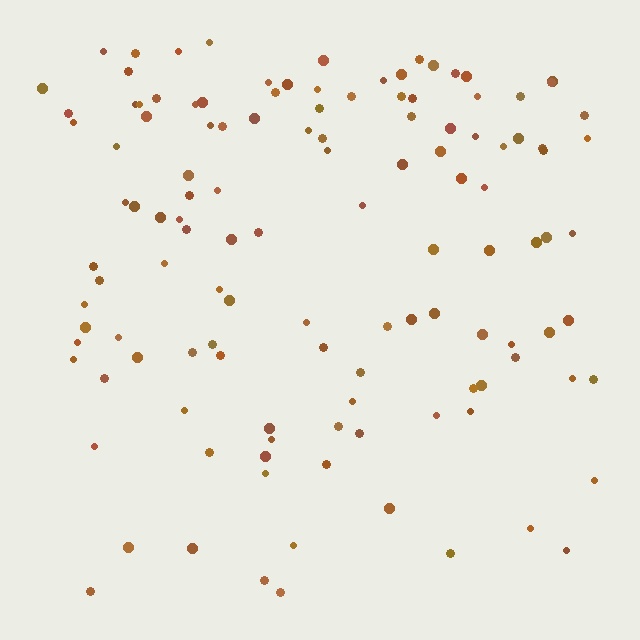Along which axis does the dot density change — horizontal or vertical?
Vertical.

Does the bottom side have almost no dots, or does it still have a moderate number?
Still a moderate number, just noticeably fewer than the top.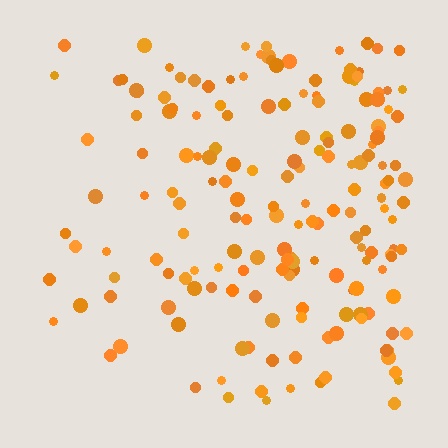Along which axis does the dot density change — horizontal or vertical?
Horizontal.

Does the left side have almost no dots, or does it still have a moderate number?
Still a moderate number, just noticeably fewer than the right.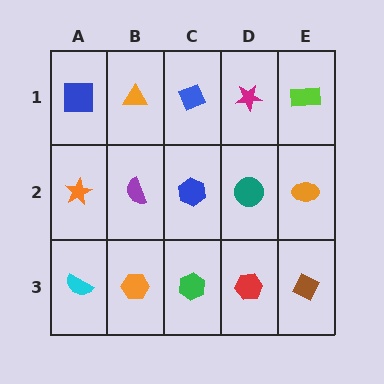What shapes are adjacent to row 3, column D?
A teal circle (row 2, column D), a green hexagon (row 3, column C), a brown diamond (row 3, column E).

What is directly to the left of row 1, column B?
A blue square.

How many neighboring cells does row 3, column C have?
3.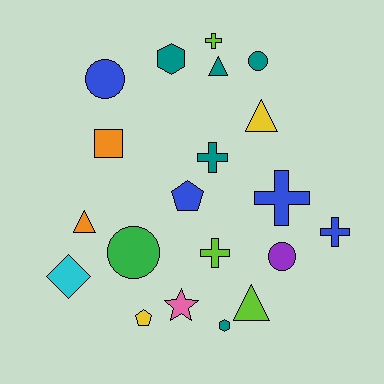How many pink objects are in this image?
There is 1 pink object.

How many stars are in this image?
There is 1 star.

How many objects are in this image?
There are 20 objects.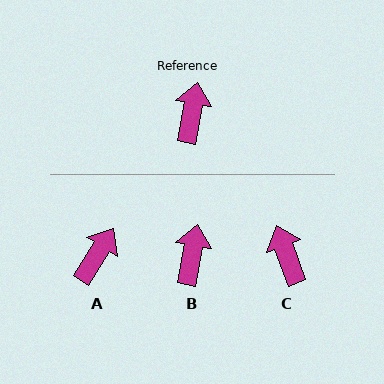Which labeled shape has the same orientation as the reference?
B.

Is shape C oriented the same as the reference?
No, it is off by about 30 degrees.